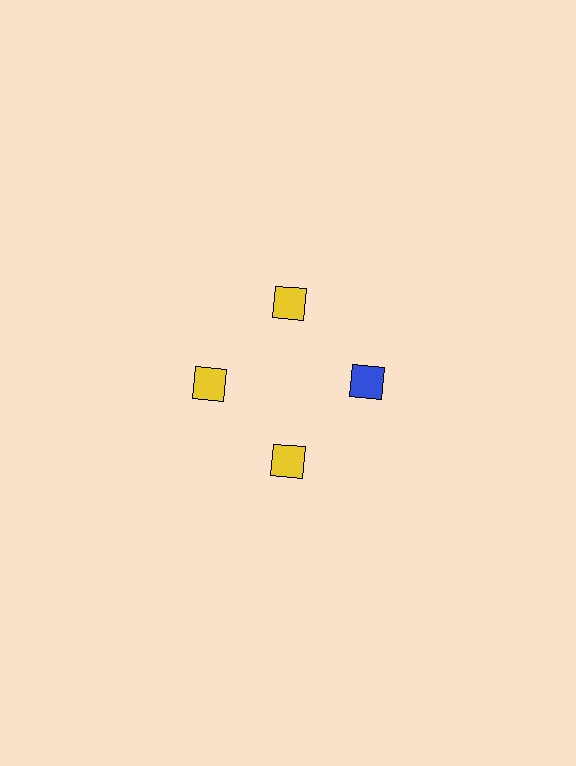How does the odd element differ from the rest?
It has a different color: blue instead of yellow.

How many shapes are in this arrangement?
There are 4 shapes arranged in a ring pattern.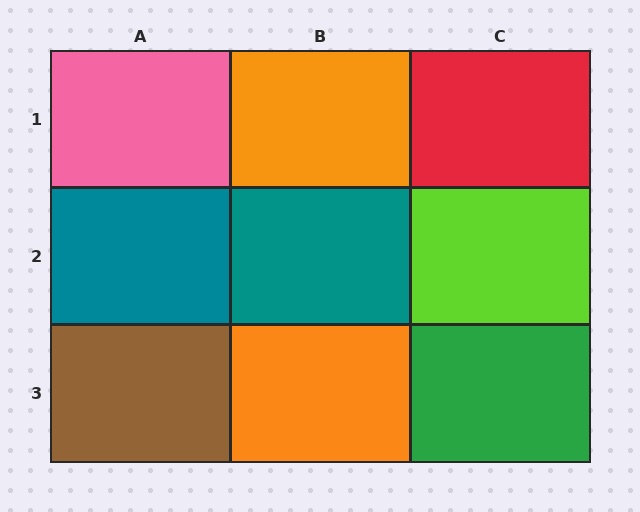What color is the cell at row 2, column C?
Lime.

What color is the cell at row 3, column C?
Green.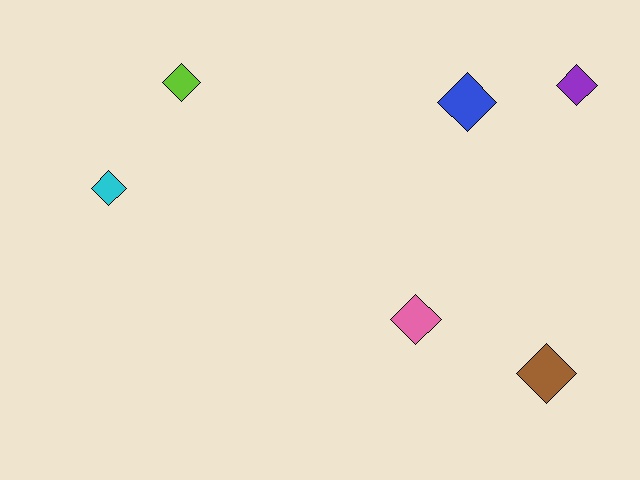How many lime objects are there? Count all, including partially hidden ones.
There is 1 lime object.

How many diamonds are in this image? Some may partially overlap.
There are 6 diamonds.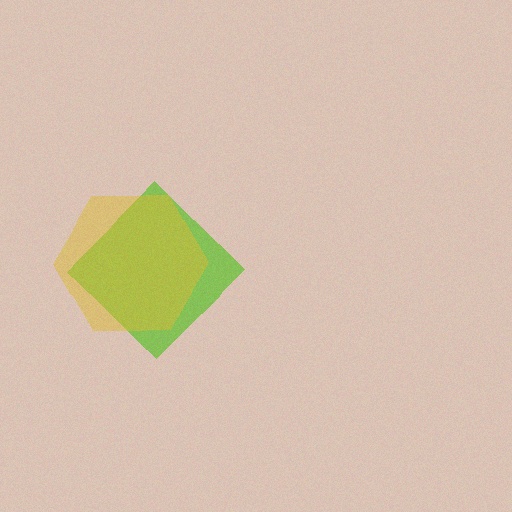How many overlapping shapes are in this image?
There are 2 overlapping shapes in the image.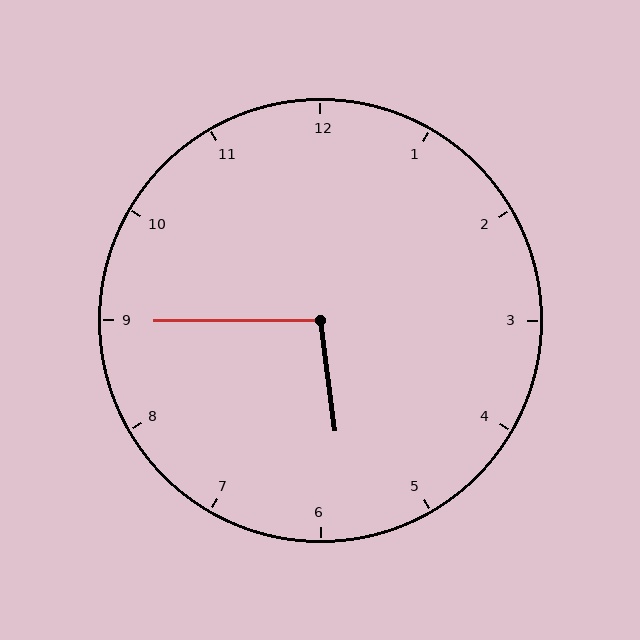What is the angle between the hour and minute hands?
Approximately 98 degrees.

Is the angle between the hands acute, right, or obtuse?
It is obtuse.